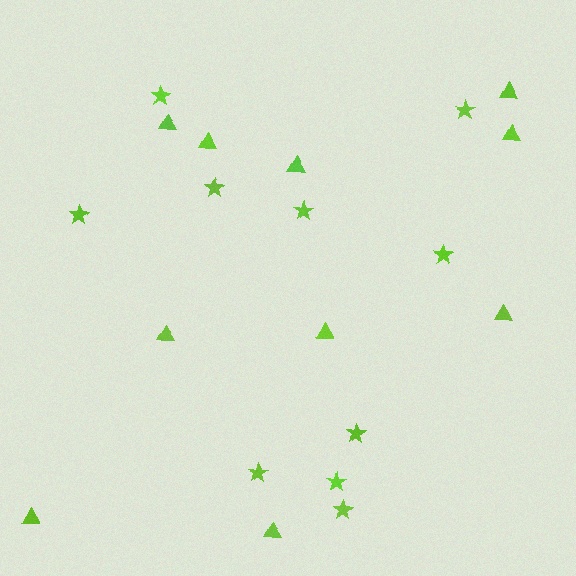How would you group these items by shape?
There are 2 groups: one group of stars (10) and one group of triangles (10).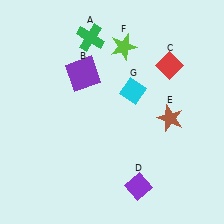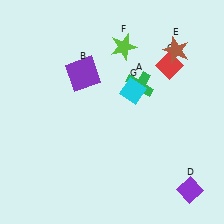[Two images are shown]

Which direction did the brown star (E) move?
The brown star (E) moved up.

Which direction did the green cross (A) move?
The green cross (A) moved right.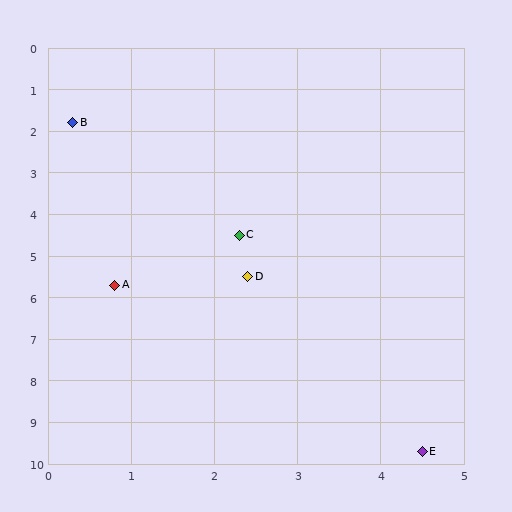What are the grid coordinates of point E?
Point E is at approximately (4.5, 9.7).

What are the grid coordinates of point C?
Point C is at approximately (2.3, 4.5).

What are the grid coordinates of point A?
Point A is at approximately (0.8, 5.7).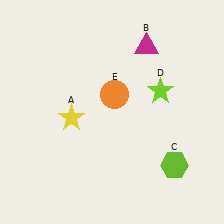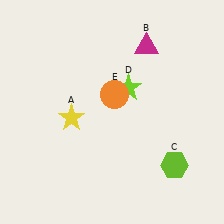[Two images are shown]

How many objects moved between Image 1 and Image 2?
1 object moved between the two images.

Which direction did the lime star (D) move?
The lime star (D) moved left.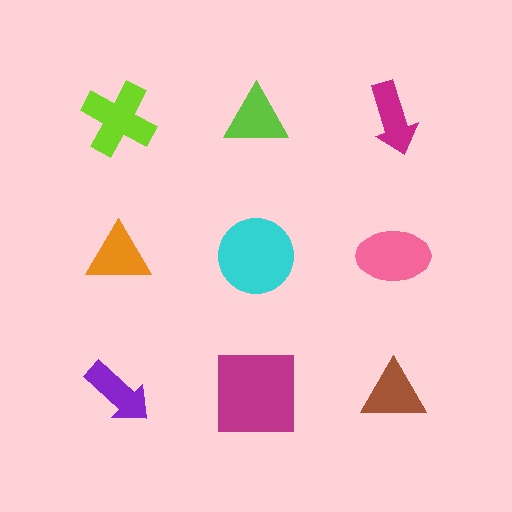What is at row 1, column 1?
A lime cross.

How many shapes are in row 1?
3 shapes.